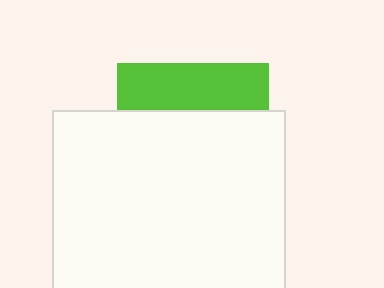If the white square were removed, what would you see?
You would see the complete lime square.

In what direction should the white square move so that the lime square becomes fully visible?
The white square should move down. That is the shortest direction to clear the overlap and leave the lime square fully visible.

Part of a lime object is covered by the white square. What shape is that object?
It is a square.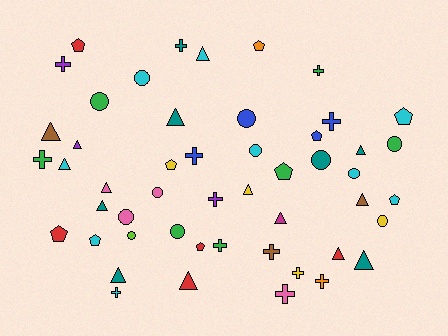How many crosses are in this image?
There are 13 crosses.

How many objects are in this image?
There are 50 objects.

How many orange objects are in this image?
There are 2 orange objects.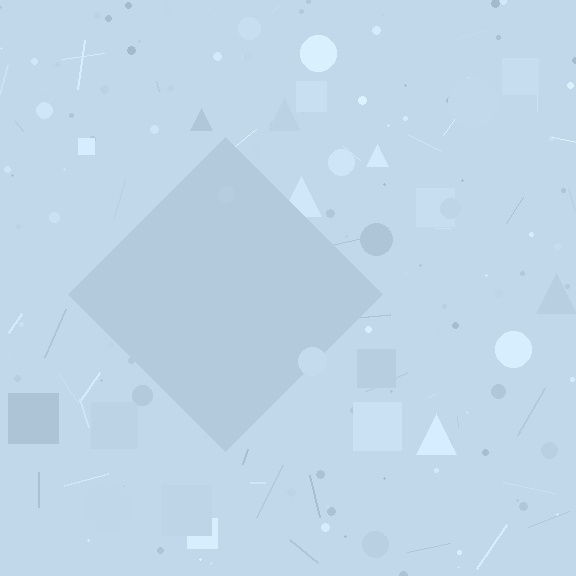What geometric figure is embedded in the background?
A diamond is embedded in the background.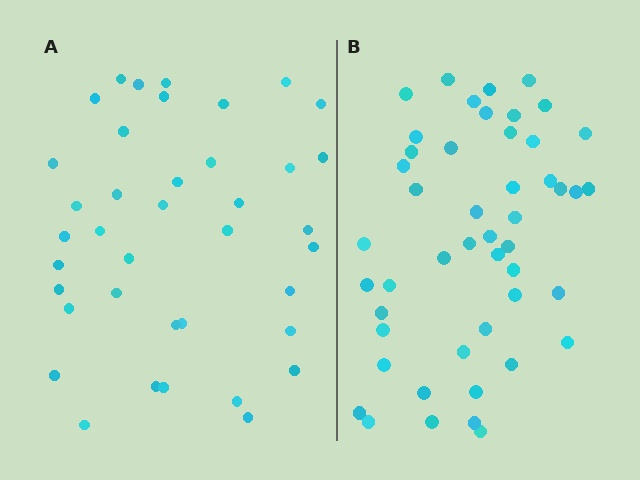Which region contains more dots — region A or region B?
Region B (the right region) has more dots.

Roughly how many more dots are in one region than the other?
Region B has roughly 8 or so more dots than region A.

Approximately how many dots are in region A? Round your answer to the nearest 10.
About 40 dots. (The exact count is 39, which rounds to 40.)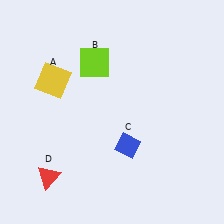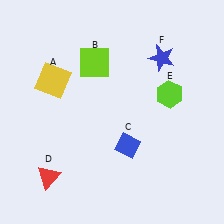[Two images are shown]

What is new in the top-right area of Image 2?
A lime hexagon (E) was added in the top-right area of Image 2.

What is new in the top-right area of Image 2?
A blue star (F) was added in the top-right area of Image 2.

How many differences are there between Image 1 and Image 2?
There are 2 differences between the two images.